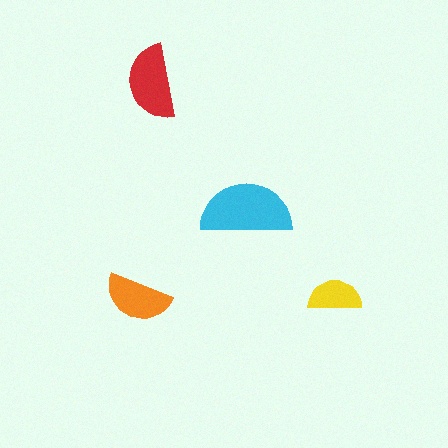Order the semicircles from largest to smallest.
the cyan one, the red one, the orange one, the yellow one.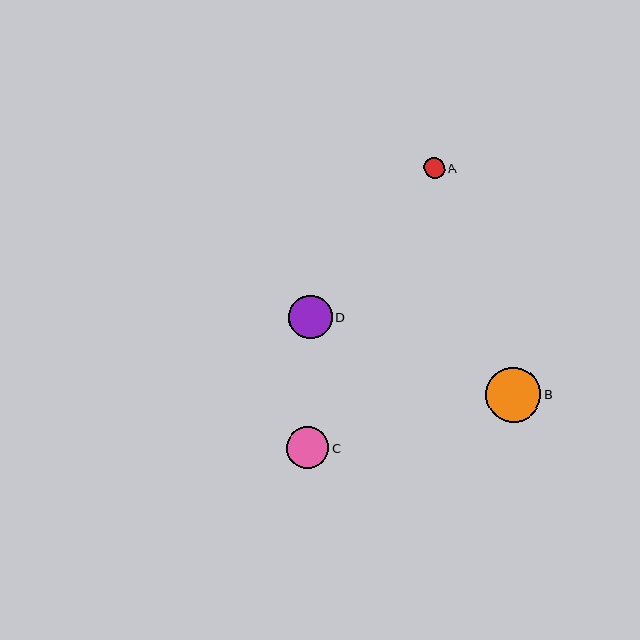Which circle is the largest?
Circle B is the largest with a size of approximately 55 pixels.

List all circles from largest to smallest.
From largest to smallest: B, D, C, A.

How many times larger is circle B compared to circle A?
Circle B is approximately 2.6 times the size of circle A.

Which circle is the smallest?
Circle A is the smallest with a size of approximately 21 pixels.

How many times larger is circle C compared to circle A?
Circle C is approximately 2.0 times the size of circle A.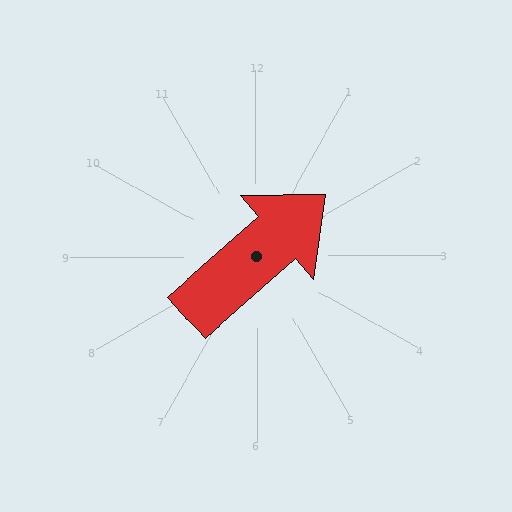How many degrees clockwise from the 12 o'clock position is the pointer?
Approximately 49 degrees.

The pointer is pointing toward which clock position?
Roughly 2 o'clock.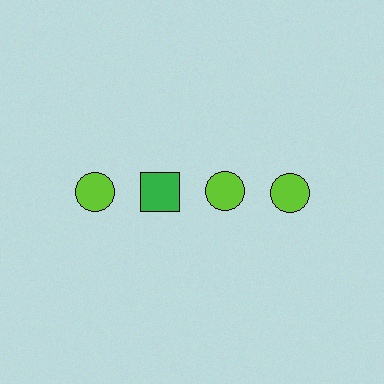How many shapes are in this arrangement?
There are 4 shapes arranged in a grid pattern.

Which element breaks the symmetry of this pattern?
The green square in the top row, second from left column breaks the symmetry. All other shapes are lime circles.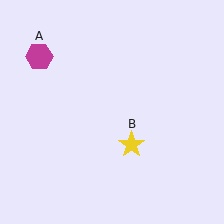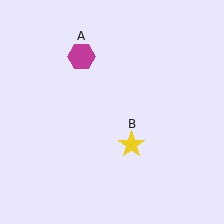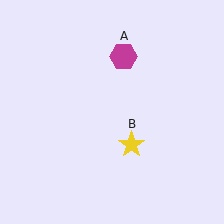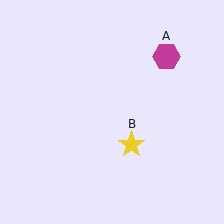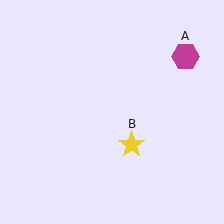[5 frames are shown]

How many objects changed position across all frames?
1 object changed position: magenta hexagon (object A).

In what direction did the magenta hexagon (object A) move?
The magenta hexagon (object A) moved right.